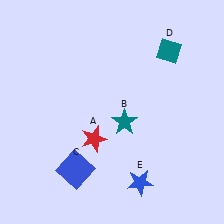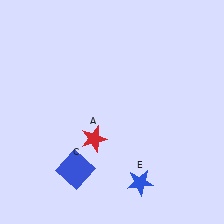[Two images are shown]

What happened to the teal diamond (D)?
The teal diamond (D) was removed in Image 2. It was in the top-right area of Image 1.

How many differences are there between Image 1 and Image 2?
There are 2 differences between the two images.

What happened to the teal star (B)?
The teal star (B) was removed in Image 2. It was in the bottom-right area of Image 1.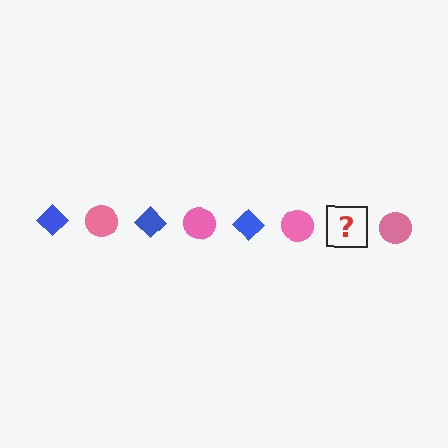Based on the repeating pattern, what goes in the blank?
The blank should be a blue diamond.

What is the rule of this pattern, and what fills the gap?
The rule is that the pattern alternates between blue diamond and pink circle. The gap should be filled with a blue diamond.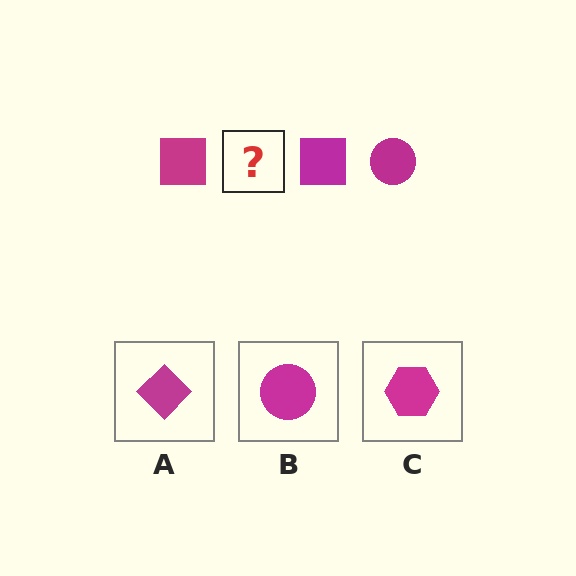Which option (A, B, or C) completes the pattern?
B.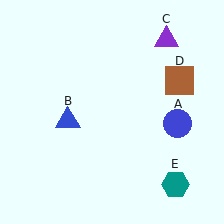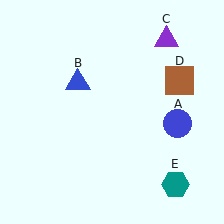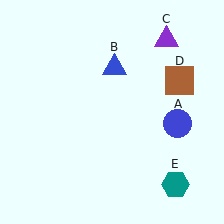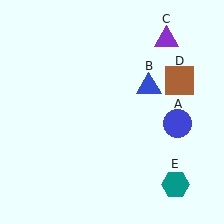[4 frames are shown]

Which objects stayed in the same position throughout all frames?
Blue circle (object A) and purple triangle (object C) and brown square (object D) and teal hexagon (object E) remained stationary.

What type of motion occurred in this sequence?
The blue triangle (object B) rotated clockwise around the center of the scene.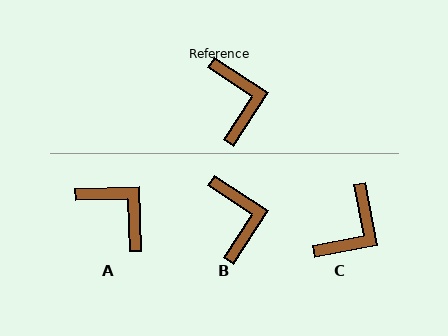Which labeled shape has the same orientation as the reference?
B.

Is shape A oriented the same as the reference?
No, it is off by about 35 degrees.